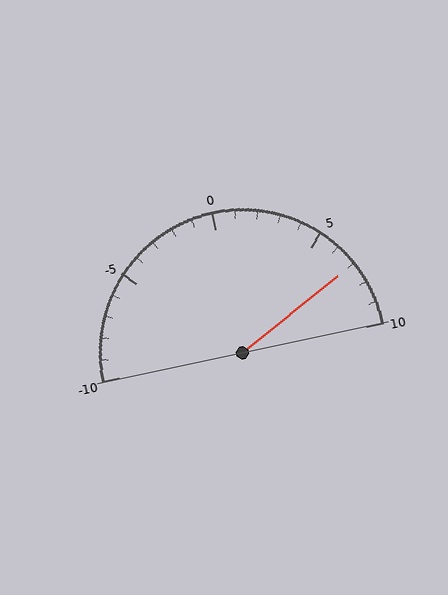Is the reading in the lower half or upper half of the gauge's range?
The reading is in the upper half of the range (-10 to 10).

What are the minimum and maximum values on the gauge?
The gauge ranges from -10 to 10.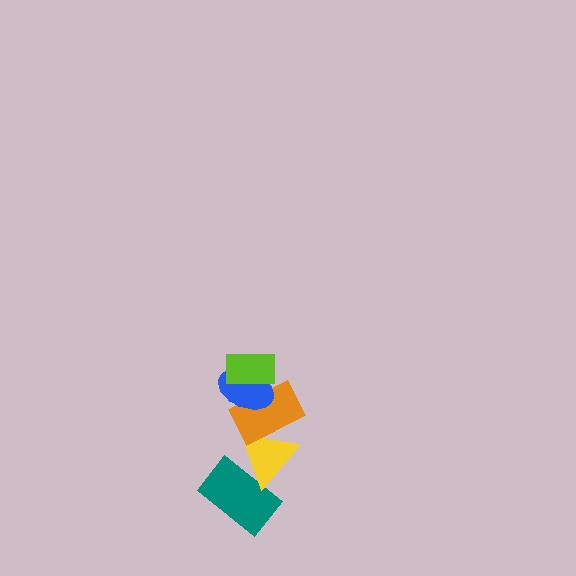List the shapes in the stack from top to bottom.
From top to bottom: the lime rectangle, the blue ellipse, the orange rectangle, the yellow triangle, the teal rectangle.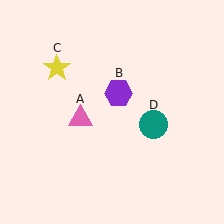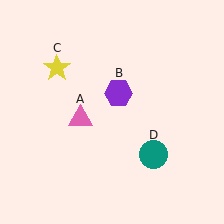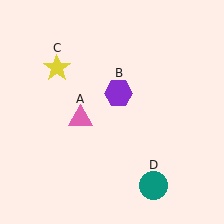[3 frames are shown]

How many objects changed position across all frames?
1 object changed position: teal circle (object D).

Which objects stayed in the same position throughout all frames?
Pink triangle (object A) and purple hexagon (object B) and yellow star (object C) remained stationary.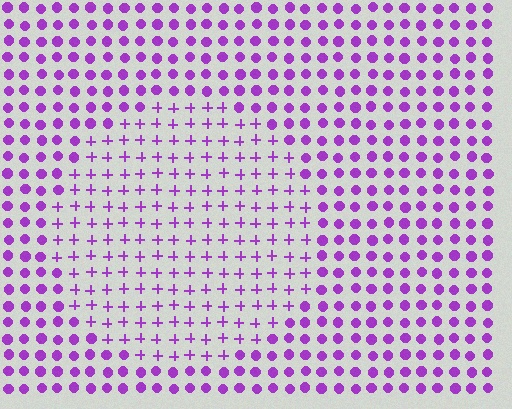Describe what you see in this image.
The image is filled with small purple elements arranged in a uniform grid. A circle-shaped region contains plus signs, while the surrounding area contains circles. The boundary is defined purely by the change in element shape.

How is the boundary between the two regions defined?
The boundary is defined by a change in element shape: plus signs inside vs. circles outside. All elements share the same color and spacing.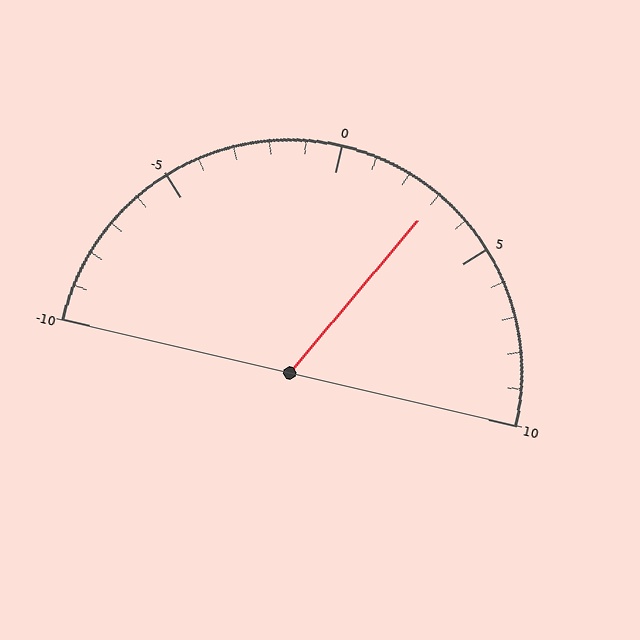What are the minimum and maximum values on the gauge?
The gauge ranges from -10 to 10.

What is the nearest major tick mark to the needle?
The nearest major tick mark is 5.